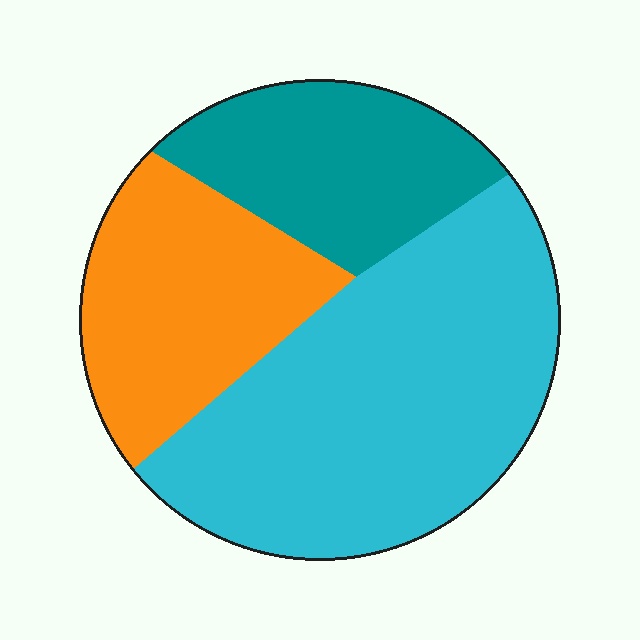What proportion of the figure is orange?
Orange takes up about one quarter (1/4) of the figure.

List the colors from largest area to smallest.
From largest to smallest: cyan, orange, teal.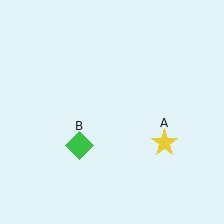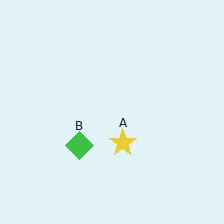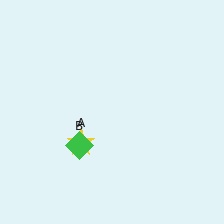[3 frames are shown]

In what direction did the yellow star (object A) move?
The yellow star (object A) moved left.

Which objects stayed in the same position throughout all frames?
Green diamond (object B) remained stationary.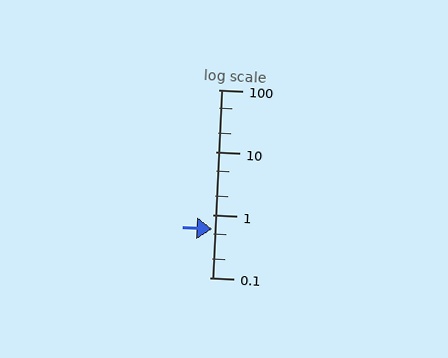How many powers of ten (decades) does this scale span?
The scale spans 3 decades, from 0.1 to 100.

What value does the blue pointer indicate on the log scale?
The pointer indicates approximately 0.59.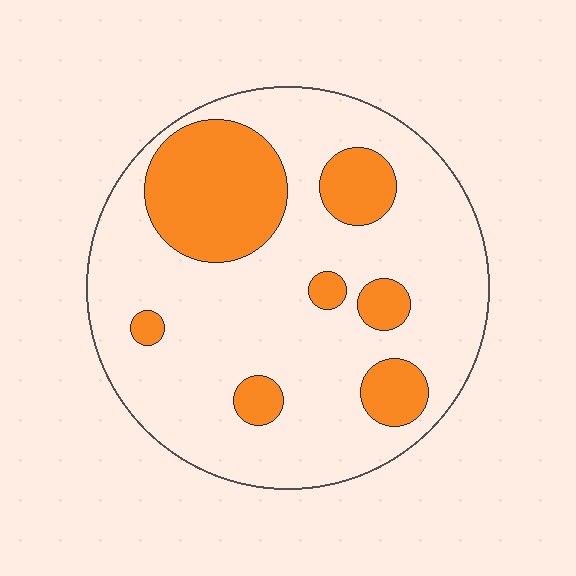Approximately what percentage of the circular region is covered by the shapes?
Approximately 25%.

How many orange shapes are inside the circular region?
7.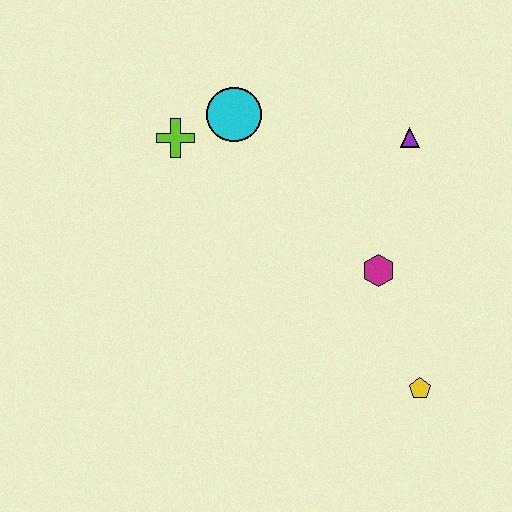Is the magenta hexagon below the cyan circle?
Yes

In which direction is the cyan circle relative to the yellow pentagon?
The cyan circle is above the yellow pentagon.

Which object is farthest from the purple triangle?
The yellow pentagon is farthest from the purple triangle.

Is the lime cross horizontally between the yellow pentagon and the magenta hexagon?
No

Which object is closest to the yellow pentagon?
The magenta hexagon is closest to the yellow pentagon.